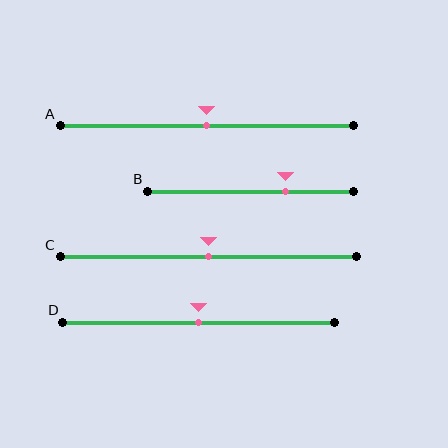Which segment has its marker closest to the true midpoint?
Segment A has its marker closest to the true midpoint.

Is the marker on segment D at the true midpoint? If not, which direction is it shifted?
Yes, the marker on segment D is at the true midpoint.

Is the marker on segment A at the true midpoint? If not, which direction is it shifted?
Yes, the marker on segment A is at the true midpoint.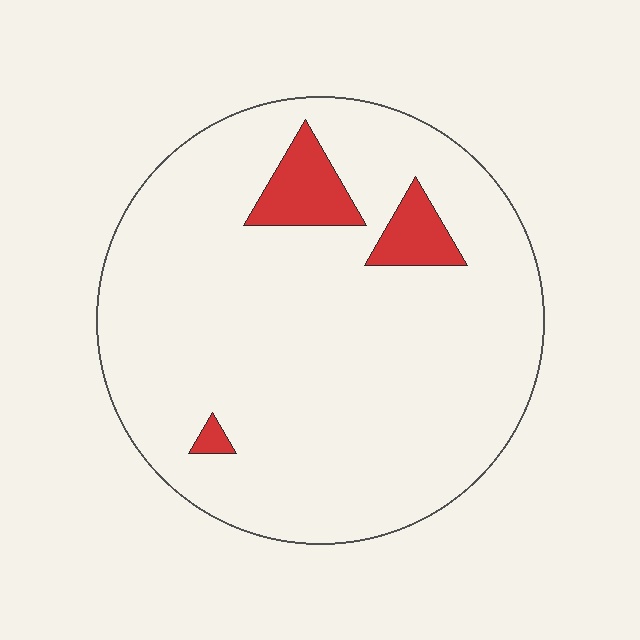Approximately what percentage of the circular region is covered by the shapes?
Approximately 10%.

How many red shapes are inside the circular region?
3.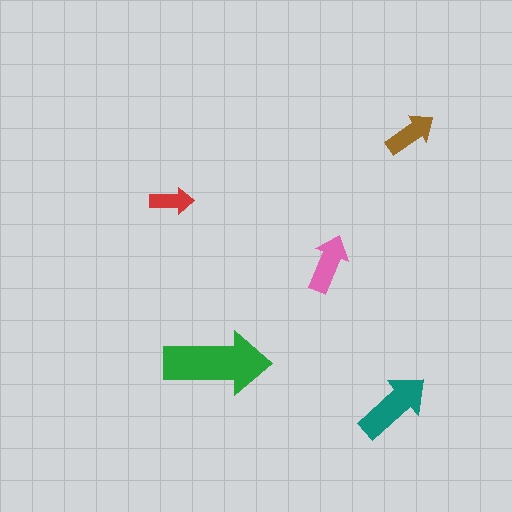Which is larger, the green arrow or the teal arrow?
The green one.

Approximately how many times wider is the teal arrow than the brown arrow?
About 1.5 times wider.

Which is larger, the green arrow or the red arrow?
The green one.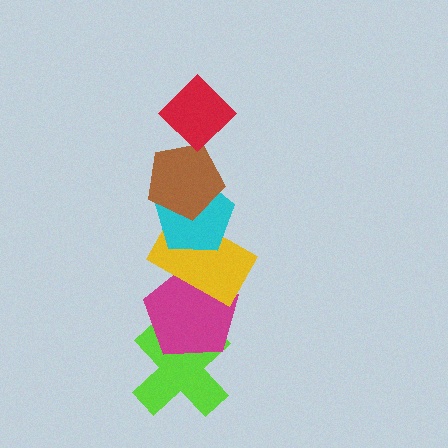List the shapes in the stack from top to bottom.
From top to bottom: the red diamond, the brown pentagon, the cyan pentagon, the yellow rectangle, the magenta pentagon, the lime cross.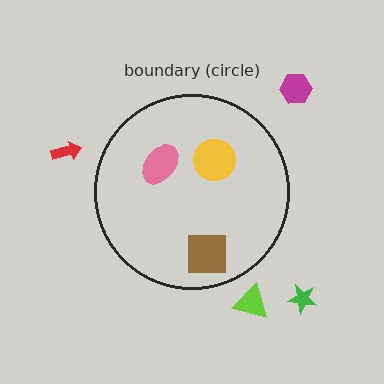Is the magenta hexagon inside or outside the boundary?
Outside.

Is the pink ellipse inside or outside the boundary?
Inside.